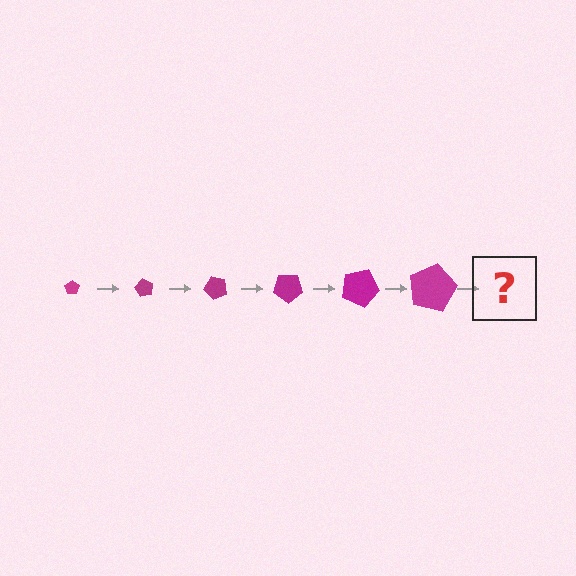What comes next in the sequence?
The next element should be a pentagon, larger than the previous one and rotated 360 degrees from the start.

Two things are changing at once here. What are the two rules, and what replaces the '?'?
The two rules are that the pentagon grows larger each step and it rotates 60 degrees each step. The '?' should be a pentagon, larger than the previous one and rotated 360 degrees from the start.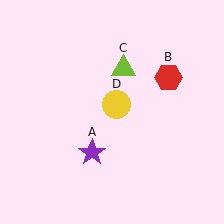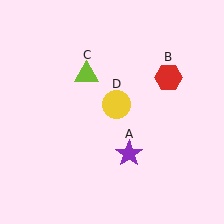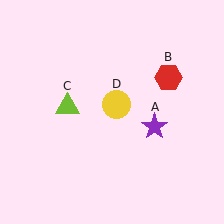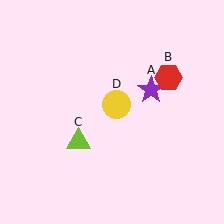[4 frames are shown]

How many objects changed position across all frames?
2 objects changed position: purple star (object A), lime triangle (object C).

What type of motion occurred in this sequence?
The purple star (object A), lime triangle (object C) rotated counterclockwise around the center of the scene.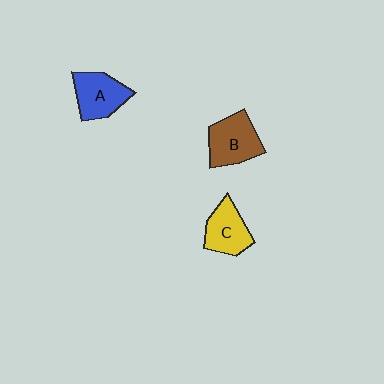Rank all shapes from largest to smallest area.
From largest to smallest: B (brown), A (blue), C (yellow).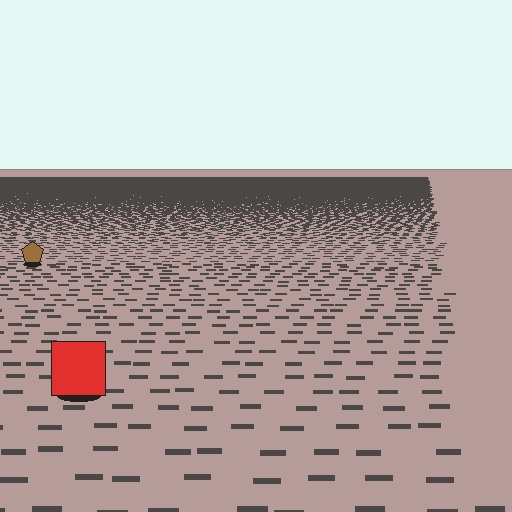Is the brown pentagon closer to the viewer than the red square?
No. The red square is closer — you can tell from the texture gradient: the ground texture is coarser near it.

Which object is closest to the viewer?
The red square is closest. The texture marks near it are larger and more spread out.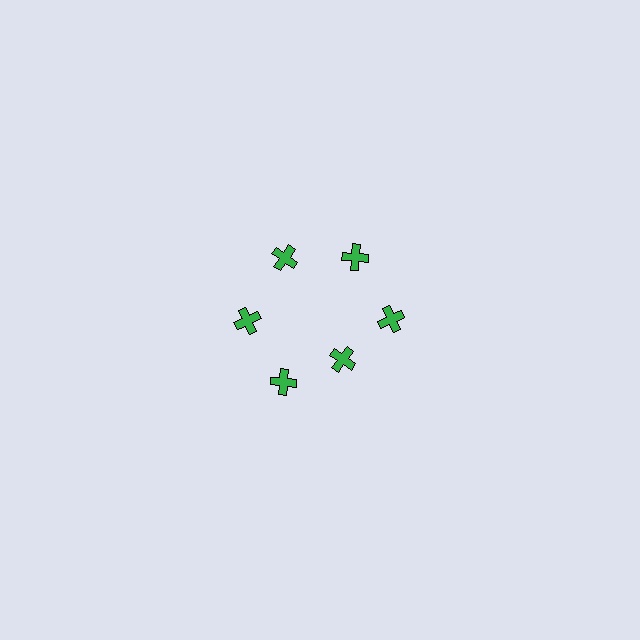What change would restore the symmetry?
The symmetry would be restored by moving it outward, back onto the ring so that all 6 crosses sit at equal angles and equal distance from the center.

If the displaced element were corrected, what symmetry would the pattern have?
It would have 6-fold rotational symmetry — the pattern would map onto itself every 60 degrees.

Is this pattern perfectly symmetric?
No. The 6 green crosses are arranged in a ring, but one element near the 5 o'clock position is pulled inward toward the center, breaking the 6-fold rotational symmetry.